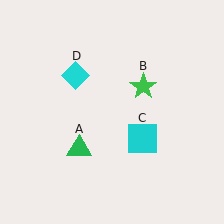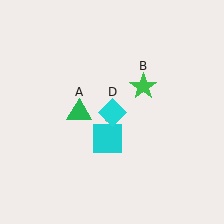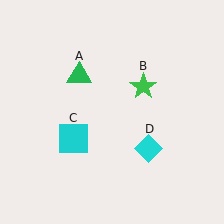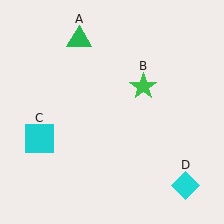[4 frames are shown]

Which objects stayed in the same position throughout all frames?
Green star (object B) remained stationary.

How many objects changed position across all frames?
3 objects changed position: green triangle (object A), cyan square (object C), cyan diamond (object D).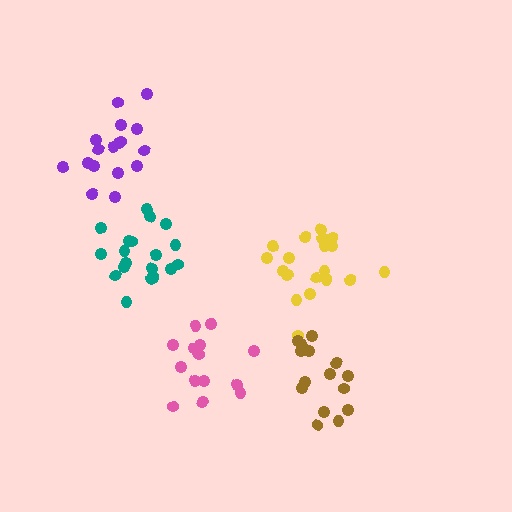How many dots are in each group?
Group 1: 19 dots, Group 2: 20 dots, Group 3: 17 dots, Group 4: 16 dots, Group 5: 14 dots (86 total).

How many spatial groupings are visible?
There are 5 spatial groupings.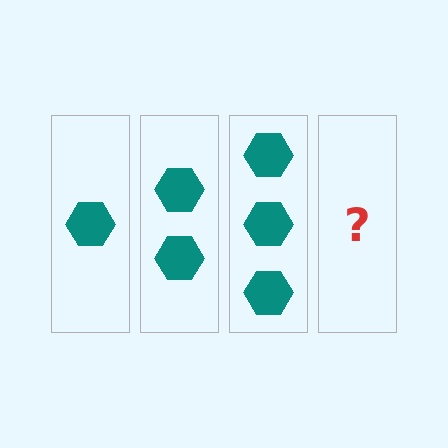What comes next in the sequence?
The next element should be 4 hexagons.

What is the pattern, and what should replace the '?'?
The pattern is that each step adds one more hexagon. The '?' should be 4 hexagons.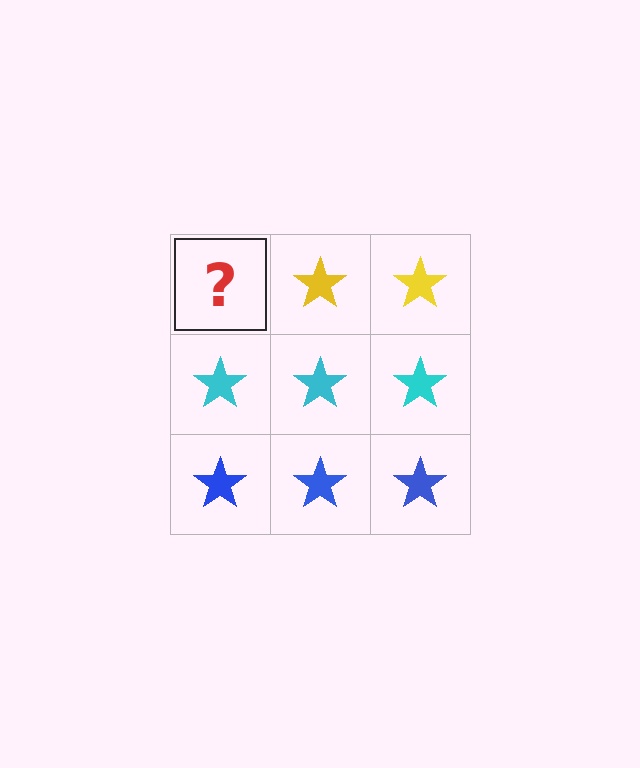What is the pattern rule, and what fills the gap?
The rule is that each row has a consistent color. The gap should be filled with a yellow star.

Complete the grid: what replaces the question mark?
The question mark should be replaced with a yellow star.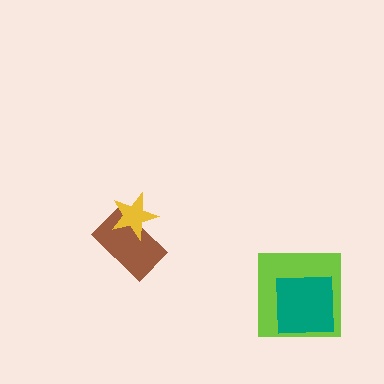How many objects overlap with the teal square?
1 object overlaps with the teal square.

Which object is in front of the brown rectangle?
The yellow star is in front of the brown rectangle.